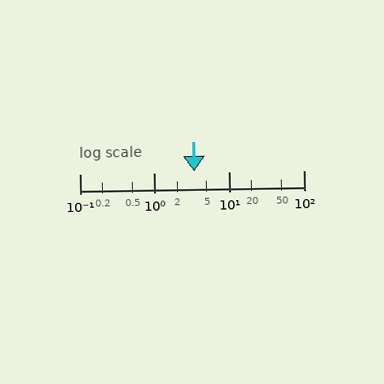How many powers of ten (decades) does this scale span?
The scale spans 3 decades, from 0.1 to 100.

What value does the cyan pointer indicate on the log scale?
The pointer indicates approximately 3.4.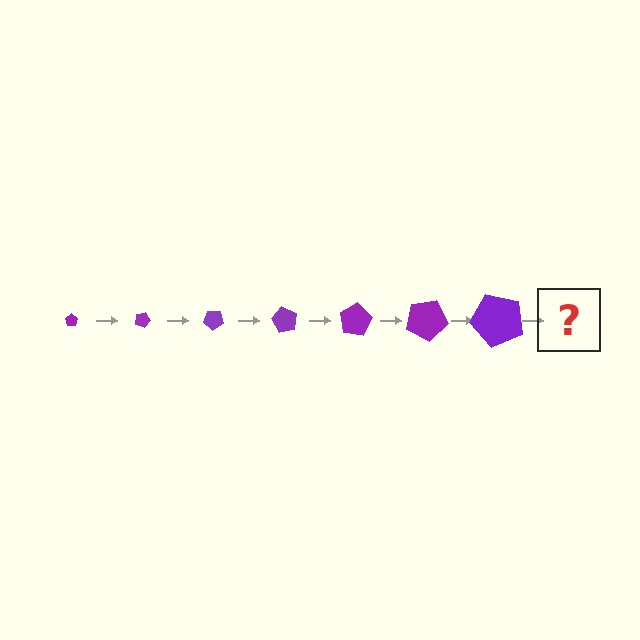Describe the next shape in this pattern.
It should be a pentagon, larger than the previous one and rotated 140 degrees from the start.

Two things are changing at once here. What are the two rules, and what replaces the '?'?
The two rules are that the pentagon grows larger each step and it rotates 20 degrees each step. The '?' should be a pentagon, larger than the previous one and rotated 140 degrees from the start.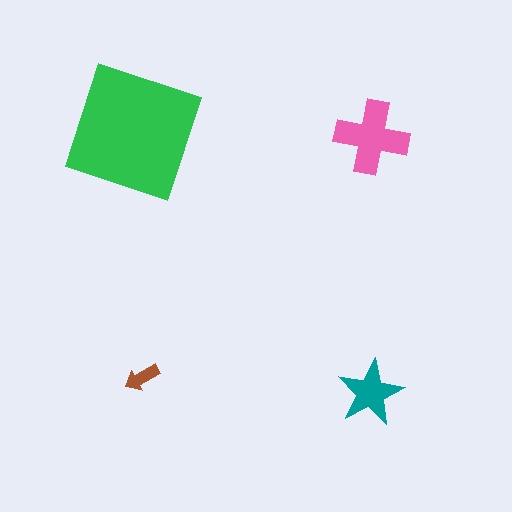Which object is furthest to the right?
The pink cross is rightmost.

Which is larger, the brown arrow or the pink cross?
The pink cross.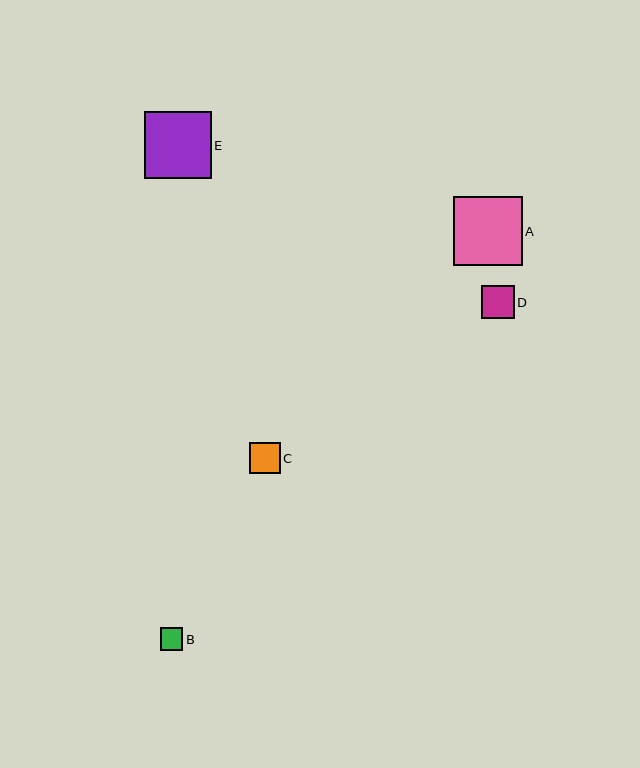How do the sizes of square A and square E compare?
Square A and square E are approximately the same size.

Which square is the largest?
Square A is the largest with a size of approximately 69 pixels.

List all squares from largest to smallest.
From largest to smallest: A, E, D, C, B.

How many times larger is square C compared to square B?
Square C is approximately 1.4 times the size of square B.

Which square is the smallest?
Square B is the smallest with a size of approximately 23 pixels.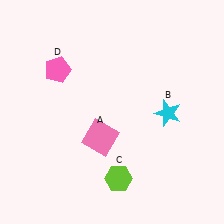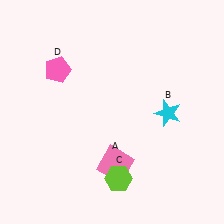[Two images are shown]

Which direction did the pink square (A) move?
The pink square (A) moved down.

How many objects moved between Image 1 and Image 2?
1 object moved between the two images.